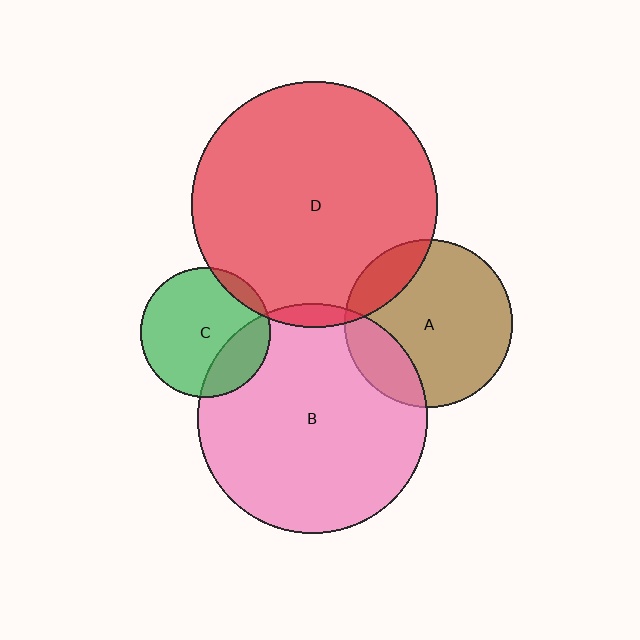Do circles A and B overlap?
Yes.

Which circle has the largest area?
Circle D (red).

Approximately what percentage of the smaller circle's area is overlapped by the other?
Approximately 20%.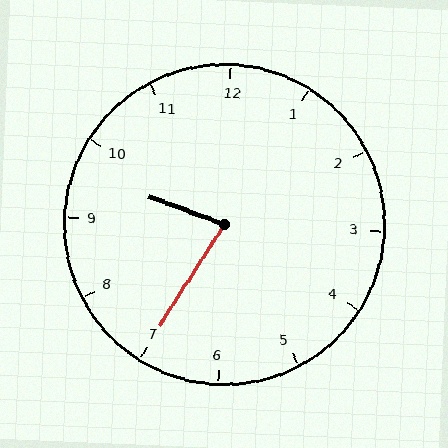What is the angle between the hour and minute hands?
Approximately 78 degrees.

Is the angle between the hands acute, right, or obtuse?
It is acute.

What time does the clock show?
9:35.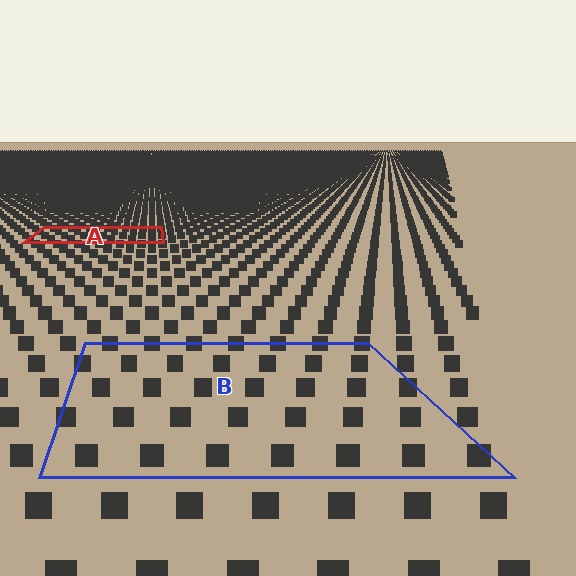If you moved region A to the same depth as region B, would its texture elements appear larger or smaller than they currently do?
They would appear larger. At a closer depth, the same texture elements are projected at a bigger on-screen size.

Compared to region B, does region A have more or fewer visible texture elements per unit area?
Region A has more texture elements per unit area — they are packed more densely because it is farther away.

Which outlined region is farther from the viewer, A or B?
Region A is farther from the viewer — the texture elements inside it appear smaller and more densely packed.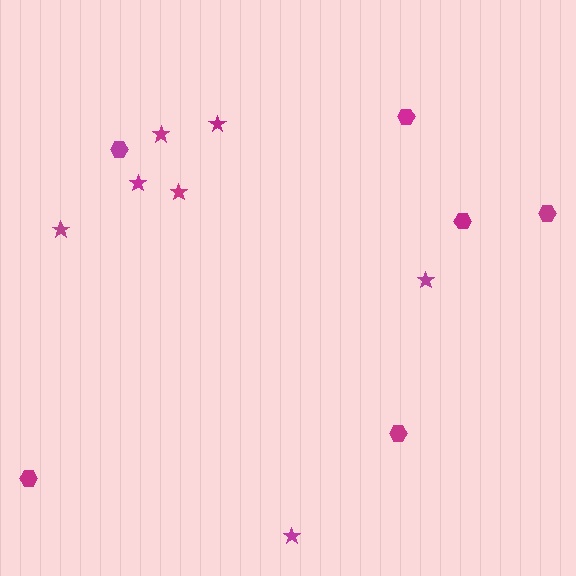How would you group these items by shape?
There are 2 groups: one group of stars (7) and one group of hexagons (6).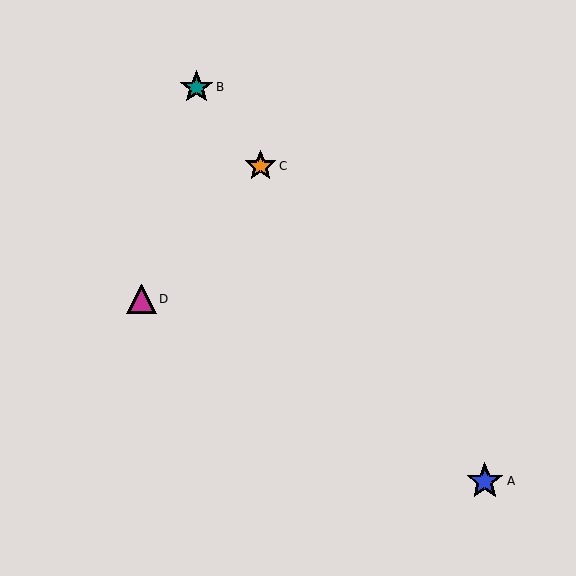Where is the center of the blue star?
The center of the blue star is at (485, 481).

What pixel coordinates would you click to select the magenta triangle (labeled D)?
Click at (141, 299) to select the magenta triangle D.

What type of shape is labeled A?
Shape A is a blue star.